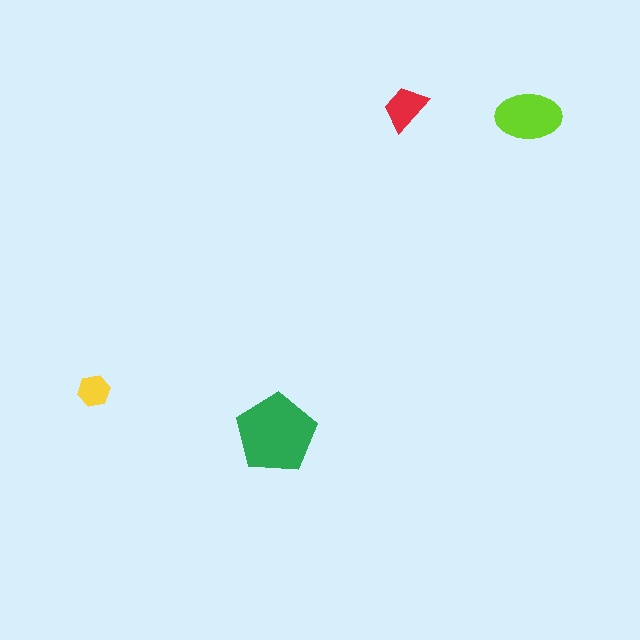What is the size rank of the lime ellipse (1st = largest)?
2nd.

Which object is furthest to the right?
The lime ellipse is rightmost.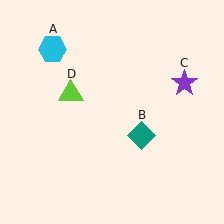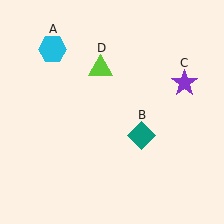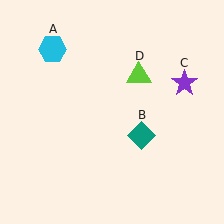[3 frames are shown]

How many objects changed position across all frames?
1 object changed position: lime triangle (object D).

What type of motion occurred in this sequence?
The lime triangle (object D) rotated clockwise around the center of the scene.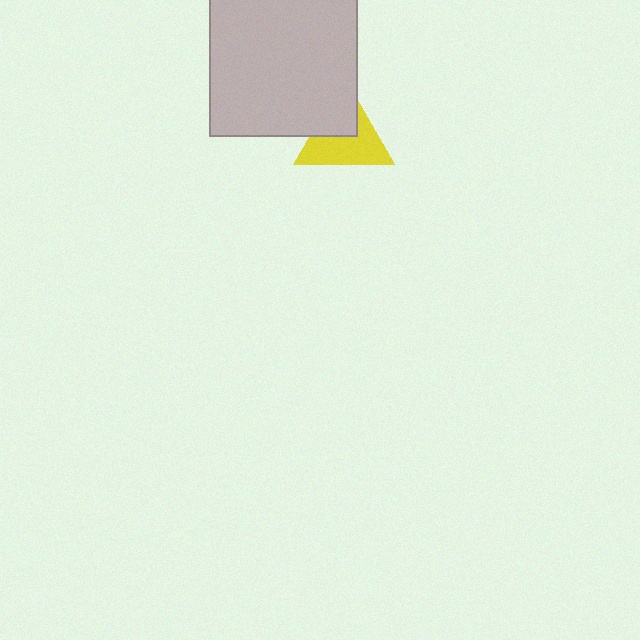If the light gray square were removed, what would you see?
You would see the complete yellow triangle.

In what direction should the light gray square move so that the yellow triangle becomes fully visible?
The light gray square should move toward the upper-left. That is the shortest direction to clear the overlap and leave the yellow triangle fully visible.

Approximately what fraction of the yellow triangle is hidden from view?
Roughly 38% of the yellow triangle is hidden behind the light gray square.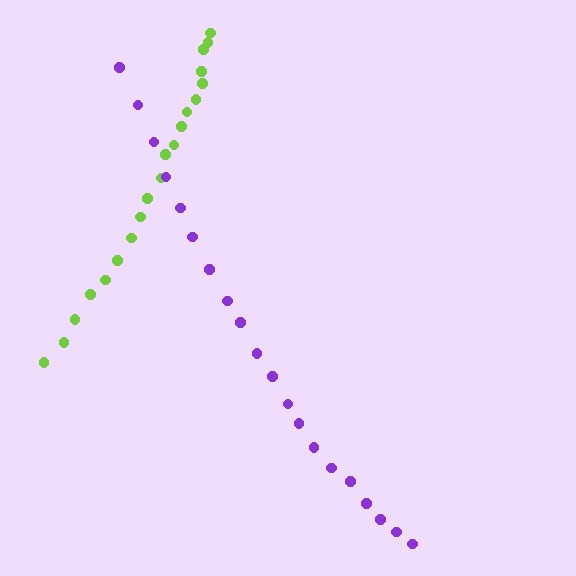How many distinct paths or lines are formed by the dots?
There are 2 distinct paths.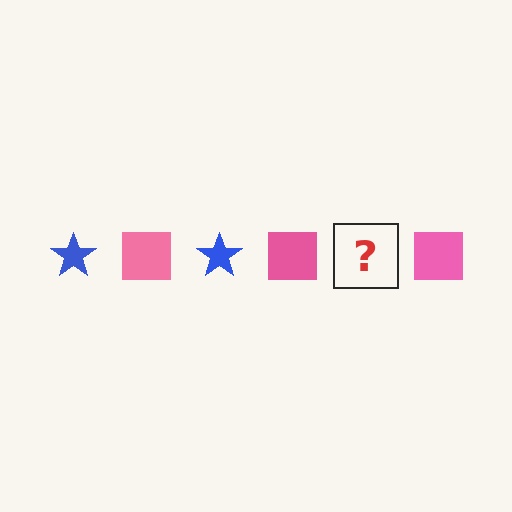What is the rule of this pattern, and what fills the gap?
The rule is that the pattern alternates between blue star and pink square. The gap should be filled with a blue star.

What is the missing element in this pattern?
The missing element is a blue star.